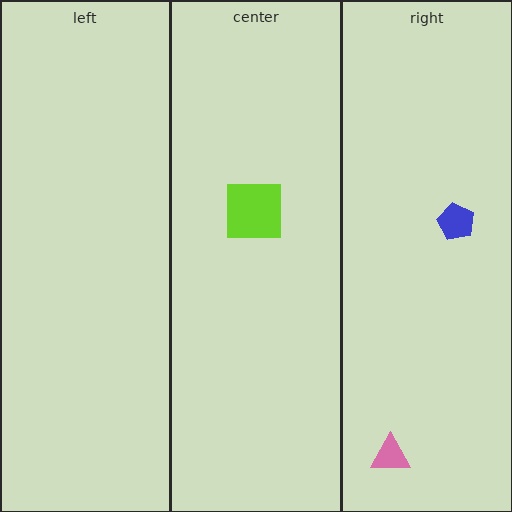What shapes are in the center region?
The lime square.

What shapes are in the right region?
The blue pentagon, the pink triangle.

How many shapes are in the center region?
1.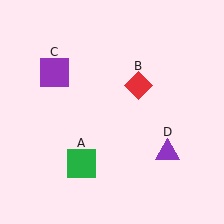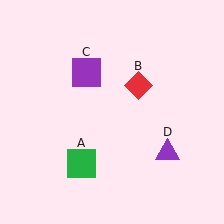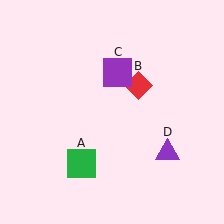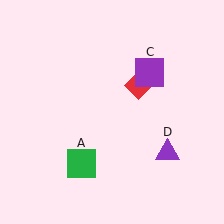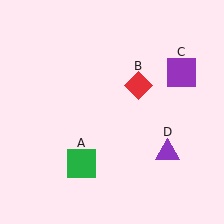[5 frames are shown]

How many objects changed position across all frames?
1 object changed position: purple square (object C).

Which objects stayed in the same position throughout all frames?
Green square (object A) and red diamond (object B) and purple triangle (object D) remained stationary.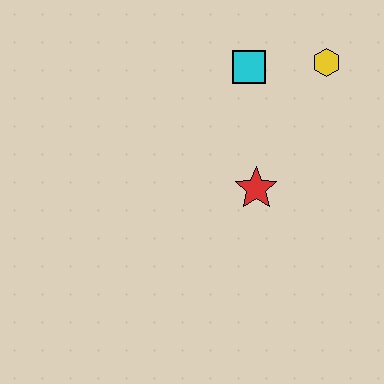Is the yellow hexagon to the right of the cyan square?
Yes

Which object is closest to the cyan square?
The yellow hexagon is closest to the cyan square.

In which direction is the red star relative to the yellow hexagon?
The red star is below the yellow hexagon.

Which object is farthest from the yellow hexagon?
The red star is farthest from the yellow hexagon.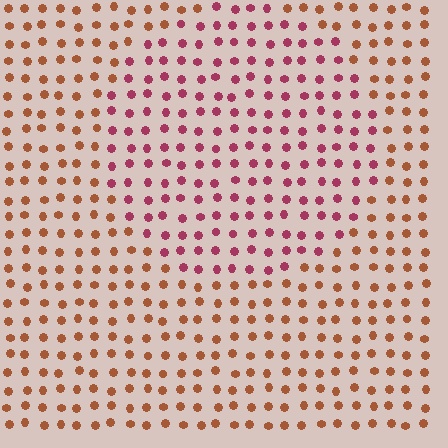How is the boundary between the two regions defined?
The boundary is defined purely by a slight shift in hue (about 41 degrees). Spacing, size, and orientation are identical on both sides.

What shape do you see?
I see a circle.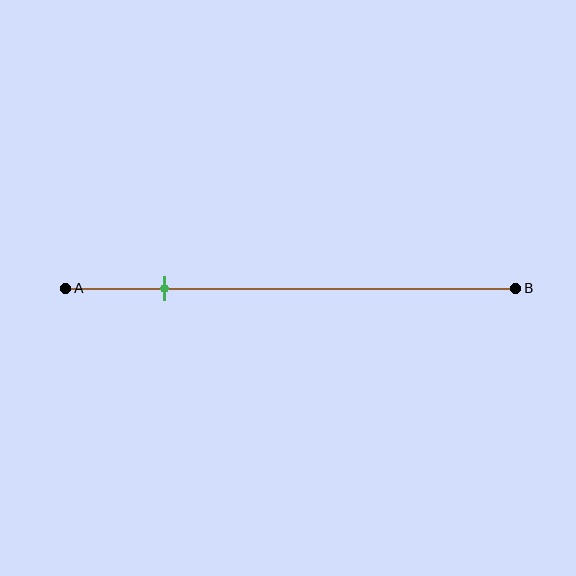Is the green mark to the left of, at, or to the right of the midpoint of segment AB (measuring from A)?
The green mark is to the left of the midpoint of segment AB.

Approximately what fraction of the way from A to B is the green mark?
The green mark is approximately 20% of the way from A to B.